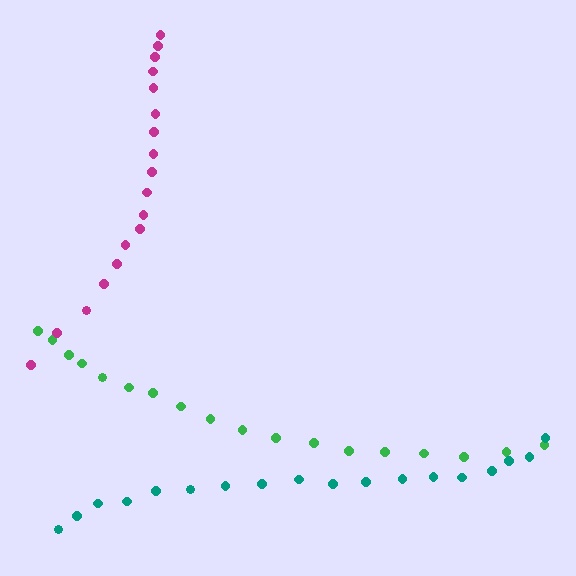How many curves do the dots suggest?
There are 3 distinct paths.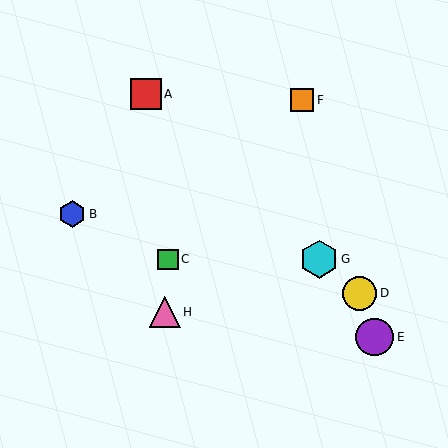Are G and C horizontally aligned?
Yes, both are at y≈259.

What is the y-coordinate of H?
Object H is at y≈312.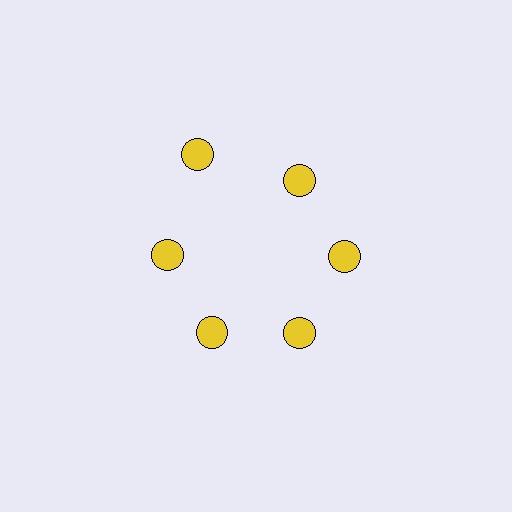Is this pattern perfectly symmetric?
No. The 6 yellow circles are arranged in a ring, but one element near the 11 o'clock position is pushed outward from the center, breaking the 6-fold rotational symmetry.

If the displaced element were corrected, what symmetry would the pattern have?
It would have 6-fold rotational symmetry — the pattern would map onto itself every 60 degrees.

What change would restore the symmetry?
The symmetry would be restored by moving it inward, back onto the ring so that all 6 circles sit at equal angles and equal distance from the center.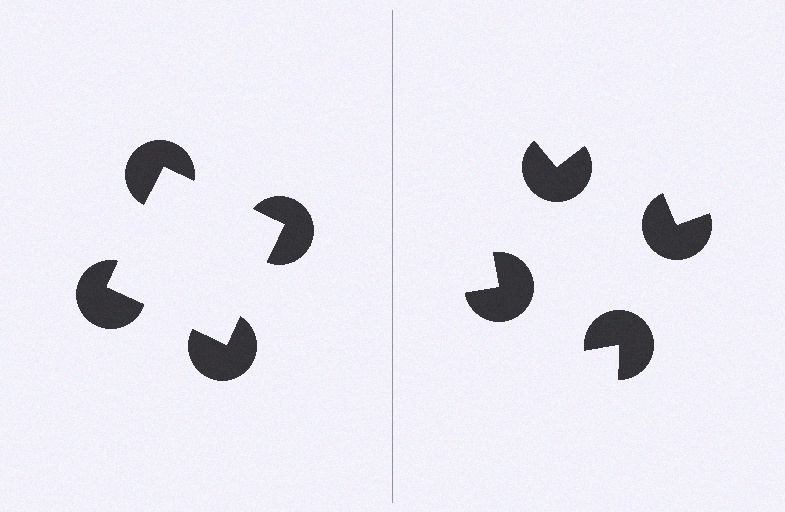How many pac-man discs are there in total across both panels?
8 — 4 on each side.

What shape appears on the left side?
An illusory square.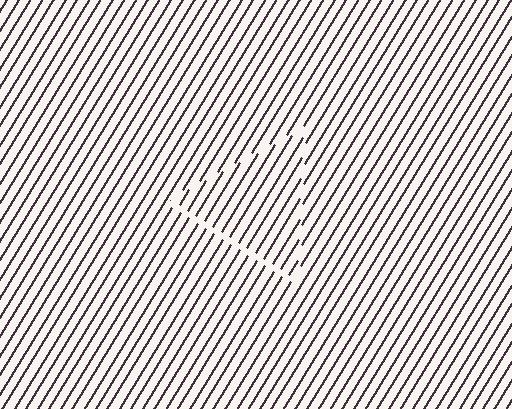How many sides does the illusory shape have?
3 sides — the line-ends trace a triangle.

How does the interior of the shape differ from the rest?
The interior of the shape contains the same grating, shifted by half a period — the contour is defined by the phase discontinuity where line-ends from the inner and outer gratings abut.